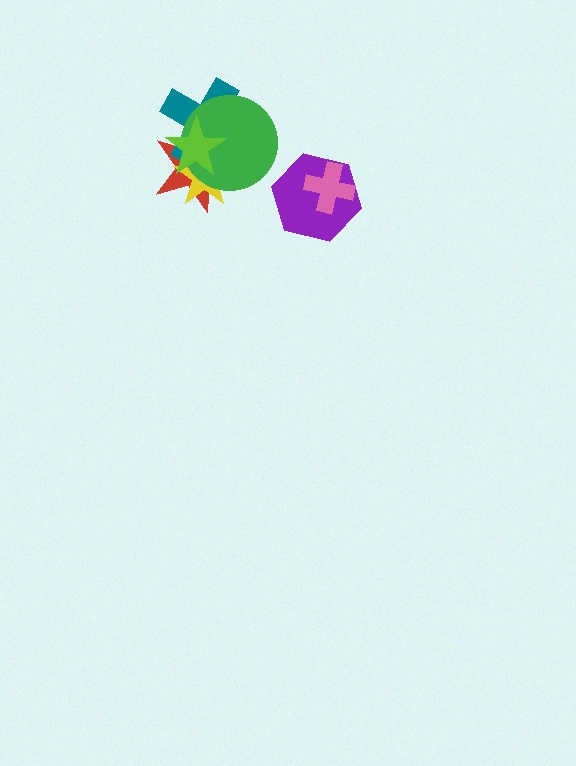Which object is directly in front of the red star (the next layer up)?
The yellow star is directly in front of the red star.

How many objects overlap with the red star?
4 objects overlap with the red star.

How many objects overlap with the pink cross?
1 object overlaps with the pink cross.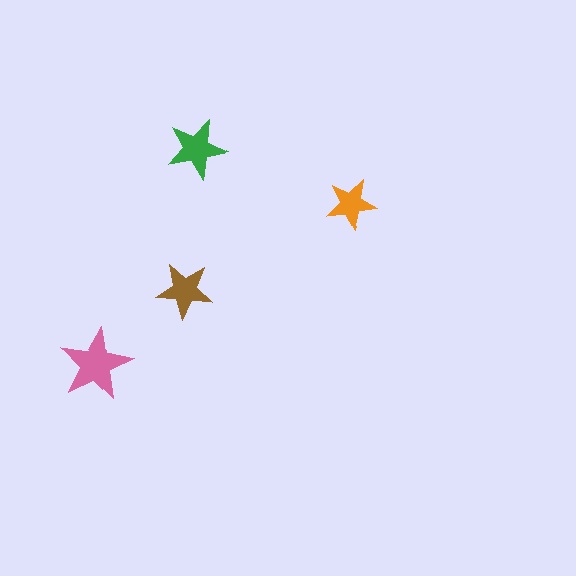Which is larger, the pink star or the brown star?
The pink one.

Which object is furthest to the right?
The orange star is rightmost.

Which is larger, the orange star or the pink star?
The pink one.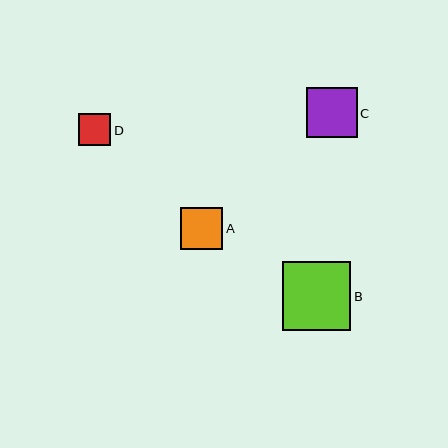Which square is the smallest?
Square D is the smallest with a size of approximately 33 pixels.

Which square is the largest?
Square B is the largest with a size of approximately 69 pixels.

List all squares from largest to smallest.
From largest to smallest: B, C, A, D.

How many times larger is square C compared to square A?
Square C is approximately 1.2 times the size of square A.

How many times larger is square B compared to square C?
Square B is approximately 1.4 times the size of square C.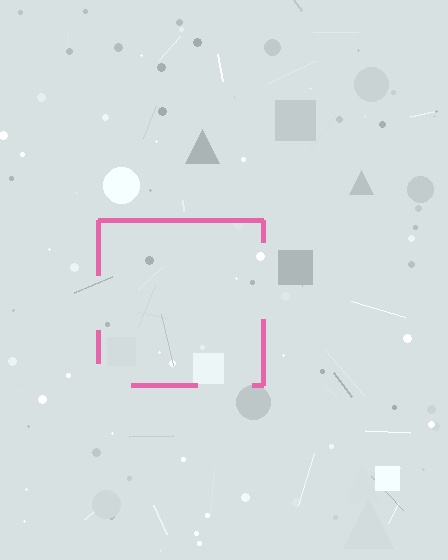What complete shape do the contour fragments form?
The contour fragments form a square.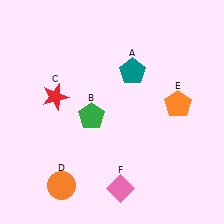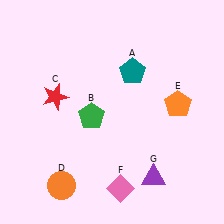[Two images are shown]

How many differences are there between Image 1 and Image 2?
There is 1 difference between the two images.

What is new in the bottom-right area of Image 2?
A purple triangle (G) was added in the bottom-right area of Image 2.